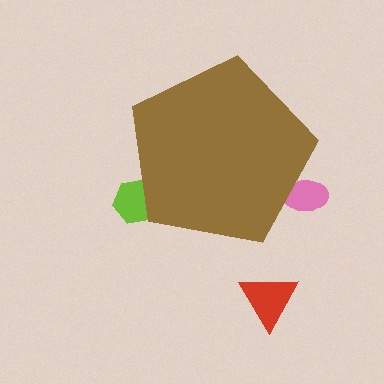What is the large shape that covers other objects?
A brown pentagon.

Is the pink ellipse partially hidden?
Yes, the pink ellipse is partially hidden behind the brown pentagon.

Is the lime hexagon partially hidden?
Yes, the lime hexagon is partially hidden behind the brown pentagon.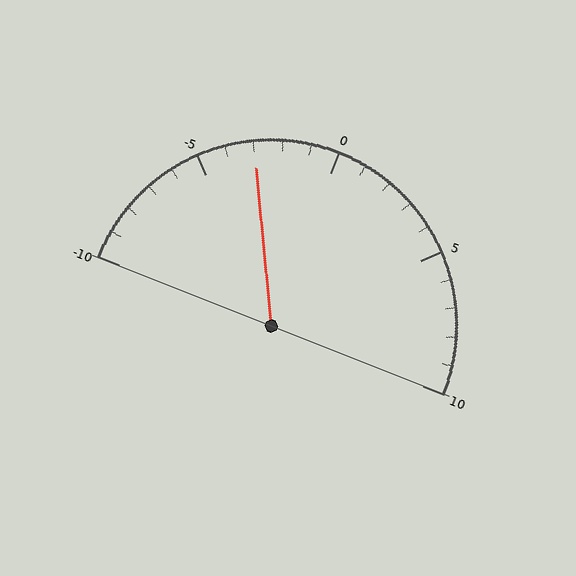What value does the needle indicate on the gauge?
The needle indicates approximately -3.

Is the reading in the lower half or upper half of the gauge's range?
The reading is in the lower half of the range (-10 to 10).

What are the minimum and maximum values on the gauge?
The gauge ranges from -10 to 10.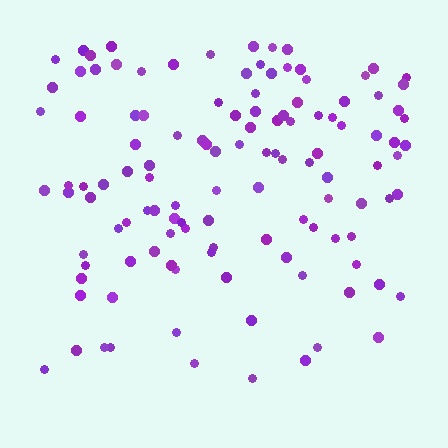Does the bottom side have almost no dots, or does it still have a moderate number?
Still a moderate number, just noticeably fewer than the top.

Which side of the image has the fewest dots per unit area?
The bottom.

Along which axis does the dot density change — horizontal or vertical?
Vertical.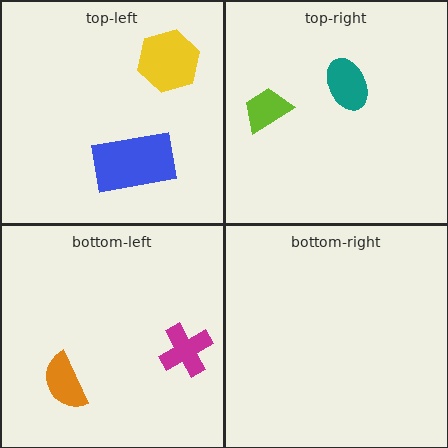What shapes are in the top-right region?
The lime trapezoid, the teal ellipse.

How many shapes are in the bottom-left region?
2.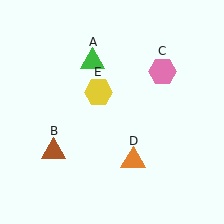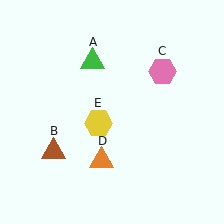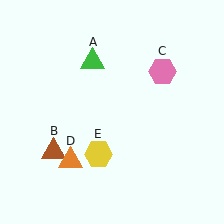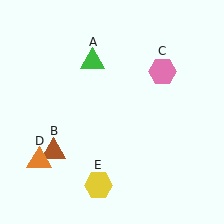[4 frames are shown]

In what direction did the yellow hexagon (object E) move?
The yellow hexagon (object E) moved down.